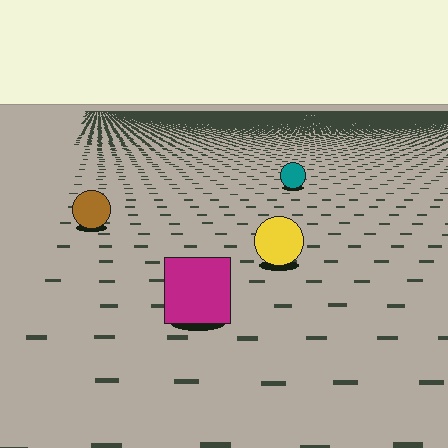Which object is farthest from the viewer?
The teal circle is farthest from the viewer. It appears smaller and the ground texture around it is denser.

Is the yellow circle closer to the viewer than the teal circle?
Yes. The yellow circle is closer — you can tell from the texture gradient: the ground texture is coarser near it.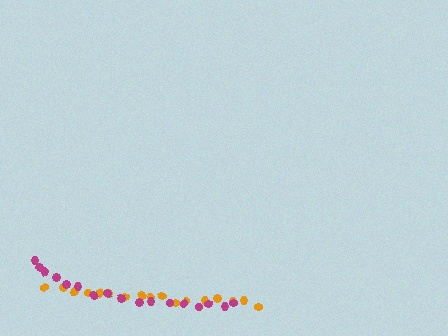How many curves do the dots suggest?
There are 2 distinct paths.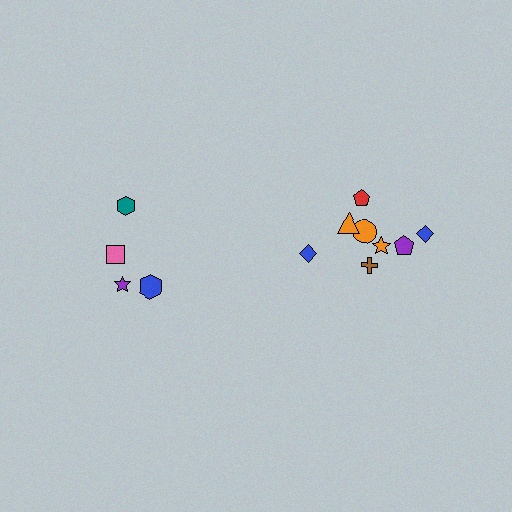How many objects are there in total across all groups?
There are 12 objects.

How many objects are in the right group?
There are 8 objects.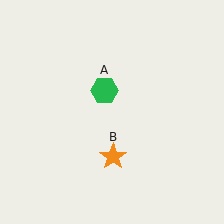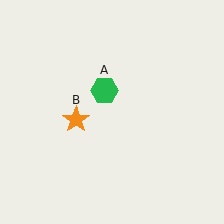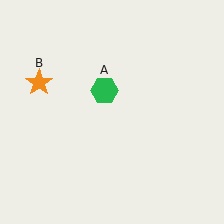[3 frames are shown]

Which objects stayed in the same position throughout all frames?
Green hexagon (object A) remained stationary.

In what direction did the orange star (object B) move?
The orange star (object B) moved up and to the left.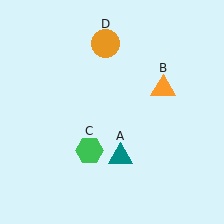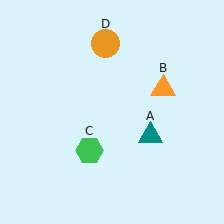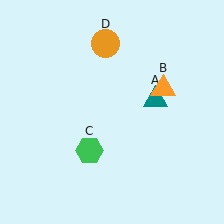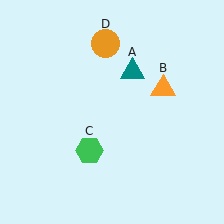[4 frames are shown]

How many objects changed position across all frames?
1 object changed position: teal triangle (object A).